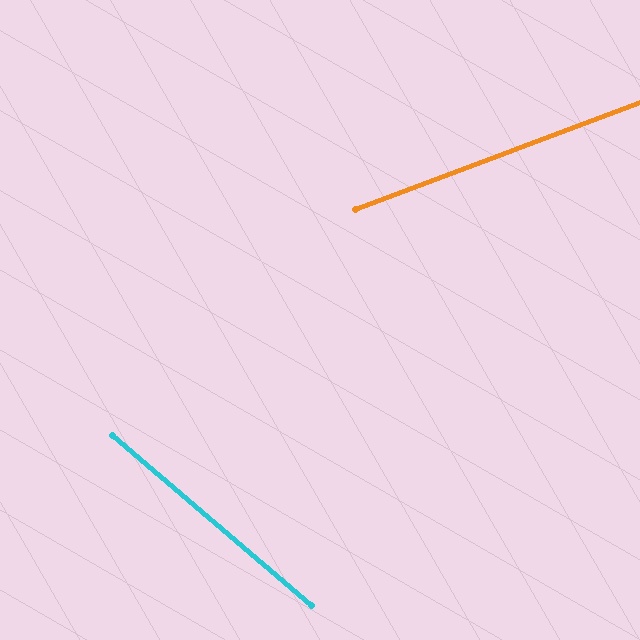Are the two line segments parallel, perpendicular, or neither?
Neither parallel nor perpendicular — they differ by about 61°.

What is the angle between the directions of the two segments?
Approximately 61 degrees.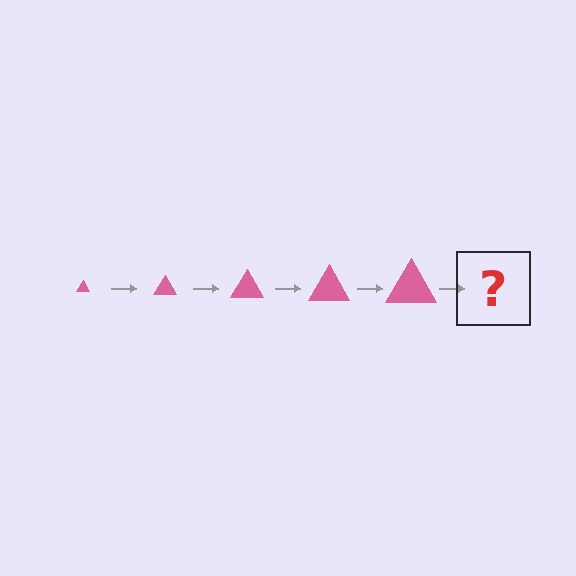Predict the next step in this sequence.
The next step is a pink triangle, larger than the previous one.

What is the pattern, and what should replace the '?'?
The pattern is that the triangle gets progressively larger each step. The '?' should be a pink triangle, larger than the previous one.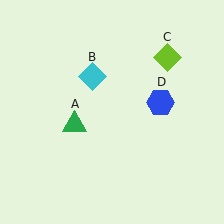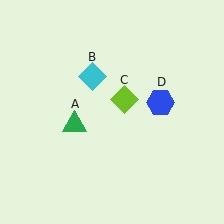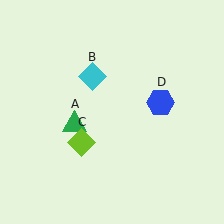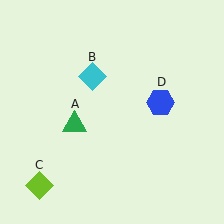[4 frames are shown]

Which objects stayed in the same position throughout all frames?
Green triangle (object A) and cyan diamond (object B) and blue hexagon (object D) remained stationary.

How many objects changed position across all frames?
1 object changed position: lime diamond (object C).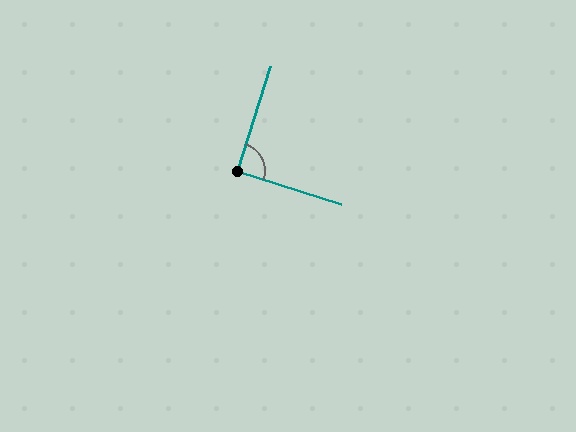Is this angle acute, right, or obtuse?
It is approximately a right angle.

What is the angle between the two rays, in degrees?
Approximately 90 degrees.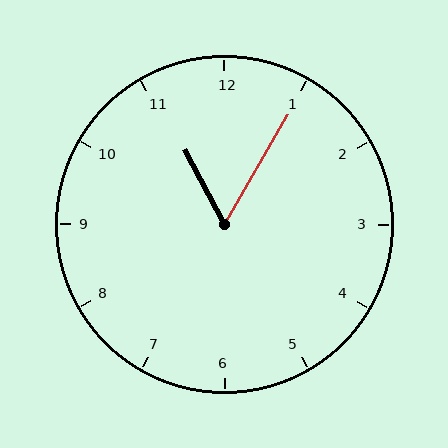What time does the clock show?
11:05.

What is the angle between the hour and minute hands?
Approximately 58 degrees.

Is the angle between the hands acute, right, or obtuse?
It is acute.